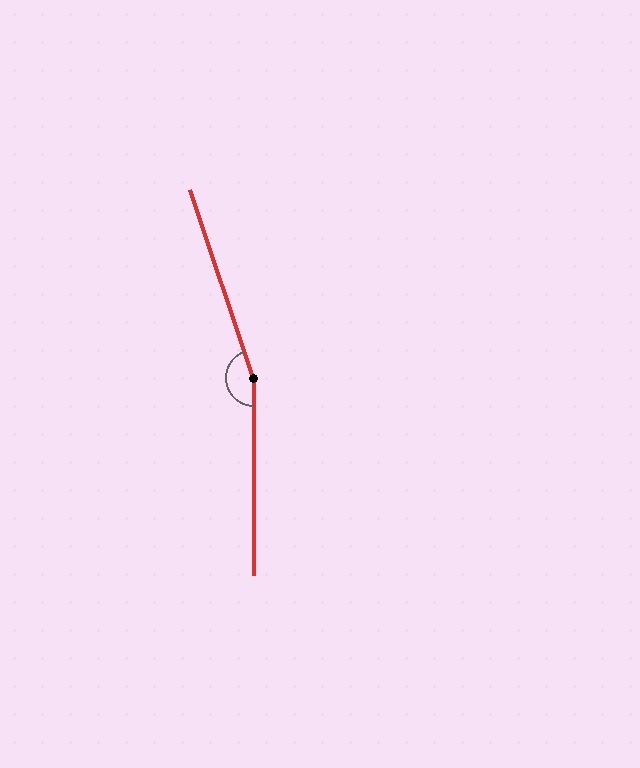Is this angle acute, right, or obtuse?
It is obtuse.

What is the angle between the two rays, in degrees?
Approximately 161 degrees.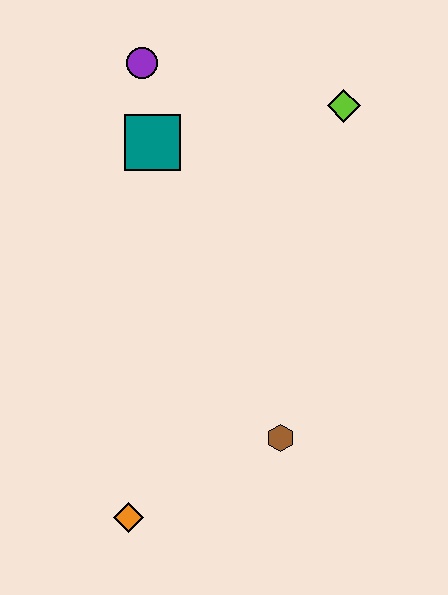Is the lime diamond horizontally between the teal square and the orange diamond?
No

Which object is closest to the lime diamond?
The teal square is closest to the lime diamond.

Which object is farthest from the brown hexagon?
The purple circle is farthest from the brown hexagon.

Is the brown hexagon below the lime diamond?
Yes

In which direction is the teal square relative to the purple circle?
The teal square is below the purple circle.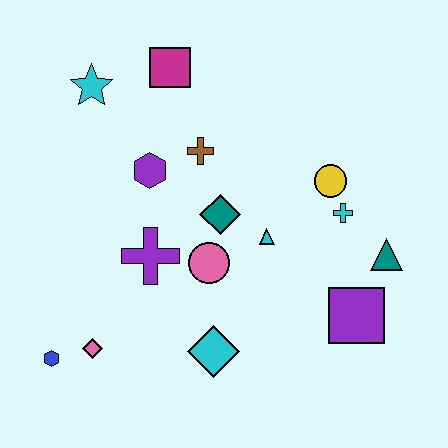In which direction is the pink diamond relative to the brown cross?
The pink diamond is below the brown cross.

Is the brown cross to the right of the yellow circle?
No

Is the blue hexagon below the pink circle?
Yes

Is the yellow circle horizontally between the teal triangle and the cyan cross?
No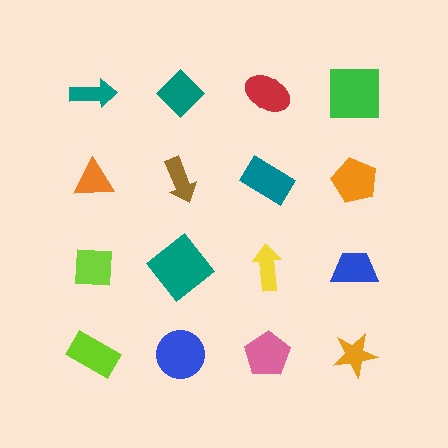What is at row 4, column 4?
An orange star.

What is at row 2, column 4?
An orange pentagon.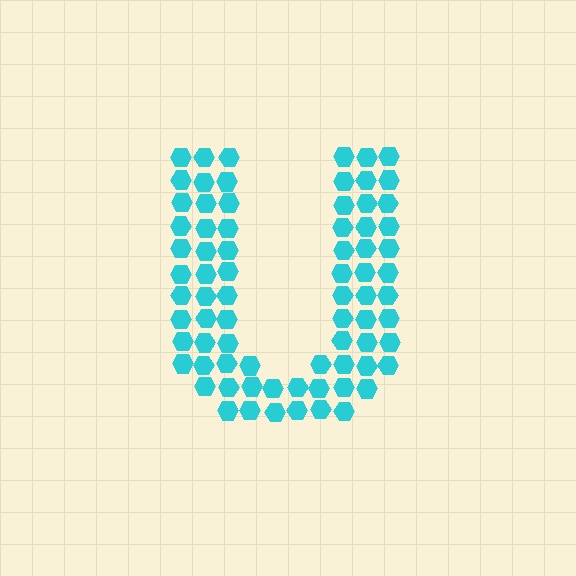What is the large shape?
The large shape is the letter U.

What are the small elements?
The small elements are hexagons.